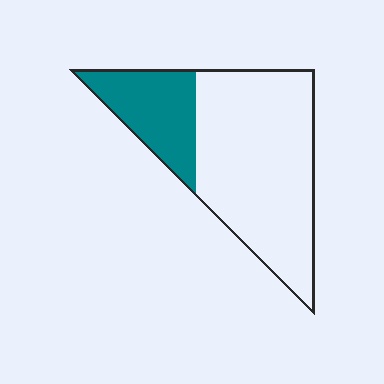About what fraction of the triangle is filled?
About one quarter (1/4).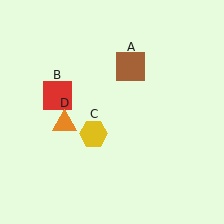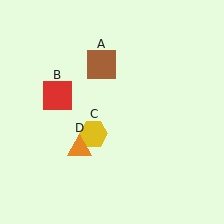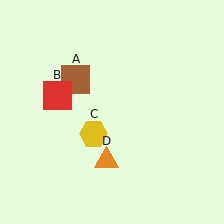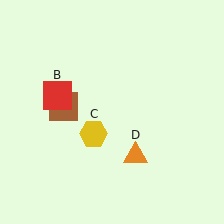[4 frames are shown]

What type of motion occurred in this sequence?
The brown square (object A), orange triangle (object D) rotated counterclockwise around the center of the scene.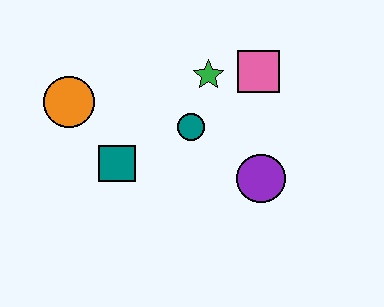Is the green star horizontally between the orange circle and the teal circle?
No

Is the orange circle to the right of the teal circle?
No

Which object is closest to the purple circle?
The teal circle is closest to the purple circle.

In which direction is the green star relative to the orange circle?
The green star is to the right of the orange circle.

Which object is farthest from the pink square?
The orange circle is farthest from the pink square.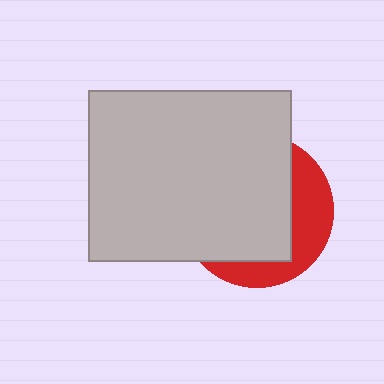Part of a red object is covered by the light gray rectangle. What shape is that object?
It is a circle.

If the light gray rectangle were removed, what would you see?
You would see the complete red circle.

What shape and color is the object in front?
The object in front is a light gray rectangle.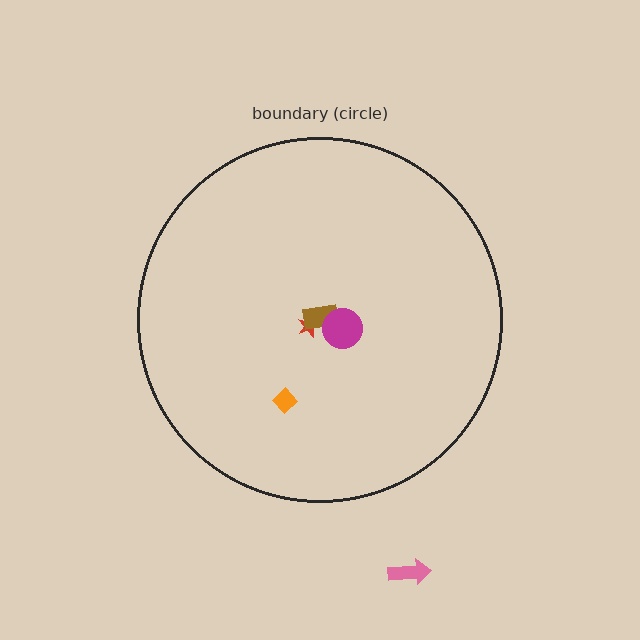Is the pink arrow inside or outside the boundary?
Outside.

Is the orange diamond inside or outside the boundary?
Inside.